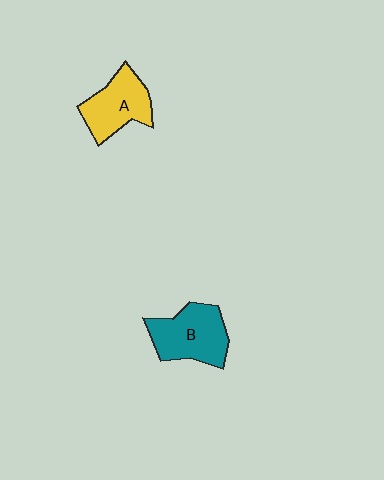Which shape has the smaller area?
Shape A (yellow).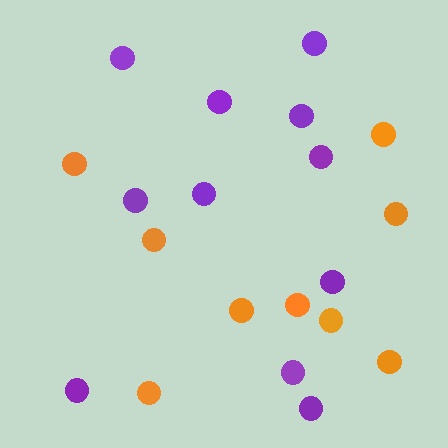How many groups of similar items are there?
There are 2 groups: one group of orange circles (9) and one group of purple circles (11).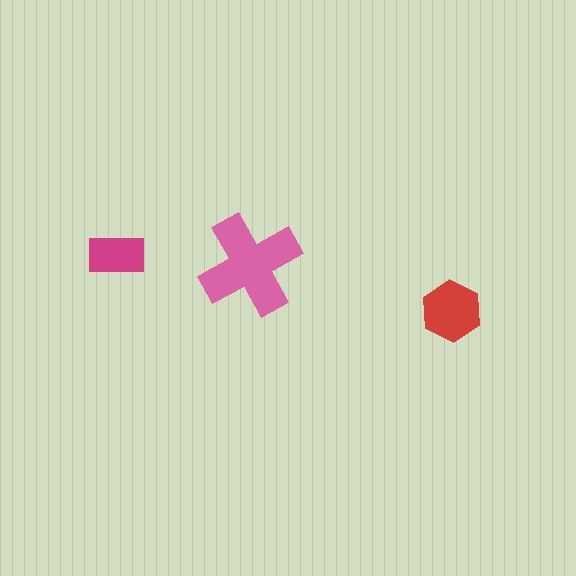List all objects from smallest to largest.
The magenta rectangle, the red hexagon, the pink cross.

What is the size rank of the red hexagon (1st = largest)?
2nd.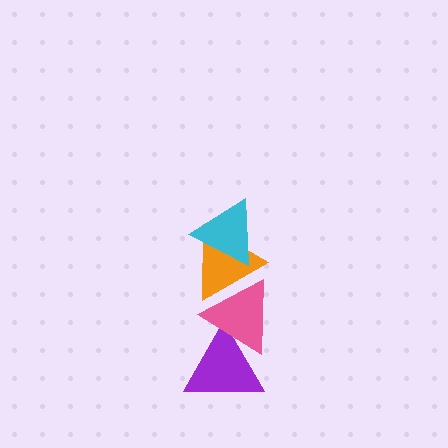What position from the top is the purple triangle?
The purple triangle is 4th from the top.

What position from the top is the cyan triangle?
The cyan triangle is 1st from the top.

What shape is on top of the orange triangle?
The cyan triangle is on top of the orange triangle.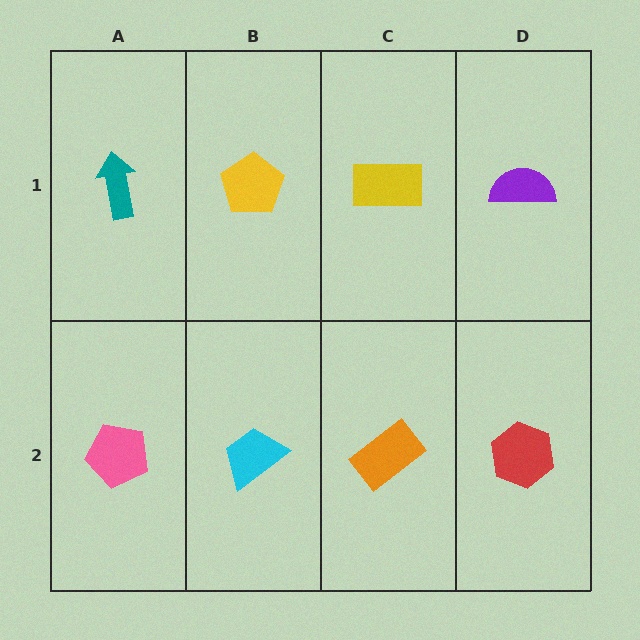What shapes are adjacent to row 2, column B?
A yellow pentagon (row 1, column B), a pink pentagon (row 2, column A), an orange rectangle (row 2, column C).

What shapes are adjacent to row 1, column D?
A red hexagon (row 2, column D), a yellow rectangle (row 1, column C).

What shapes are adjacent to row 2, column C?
A yellow rectangle (row 1, column C), a cyan trapezoid (row 2, column B), a red hexagon (row 2, column D).